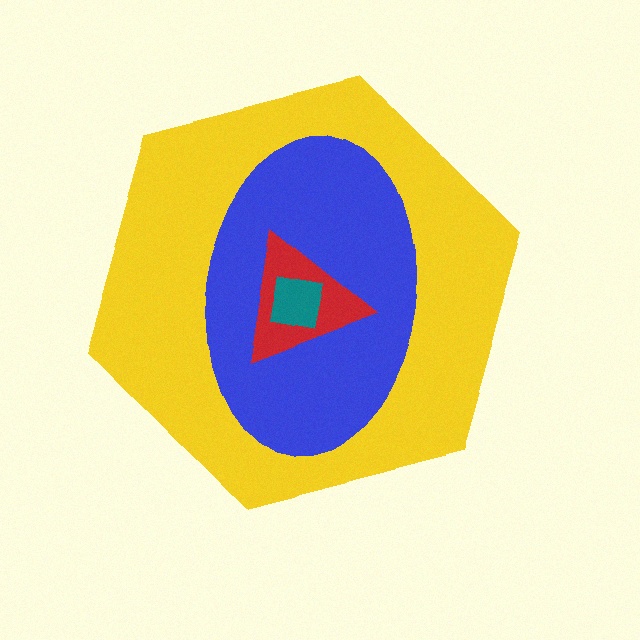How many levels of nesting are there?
4.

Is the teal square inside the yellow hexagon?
Yes.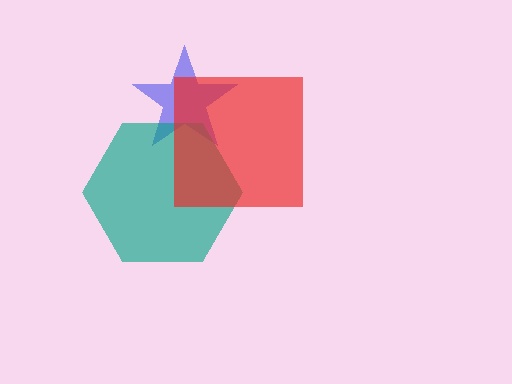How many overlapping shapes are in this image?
There are 3 overlapping shapes in the image.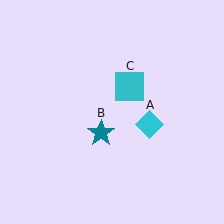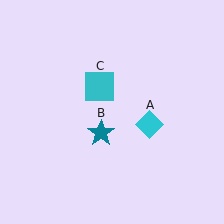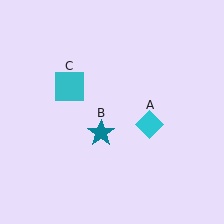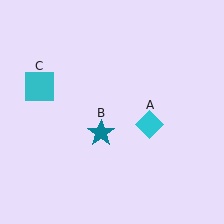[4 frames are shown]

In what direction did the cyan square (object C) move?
The cyan square (object C) moved left.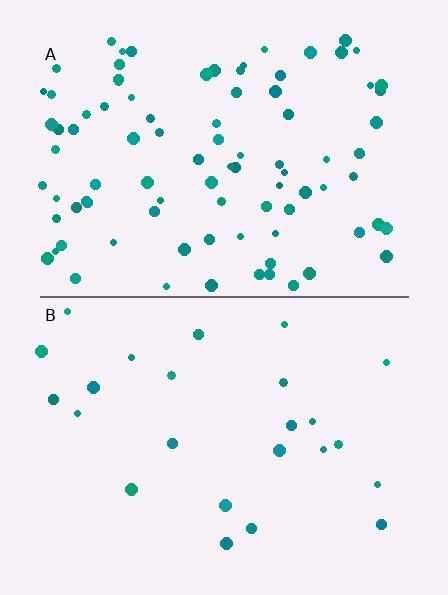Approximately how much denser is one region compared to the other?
Approximately 3.7× — region A over region B.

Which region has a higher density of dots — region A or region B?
A (the top).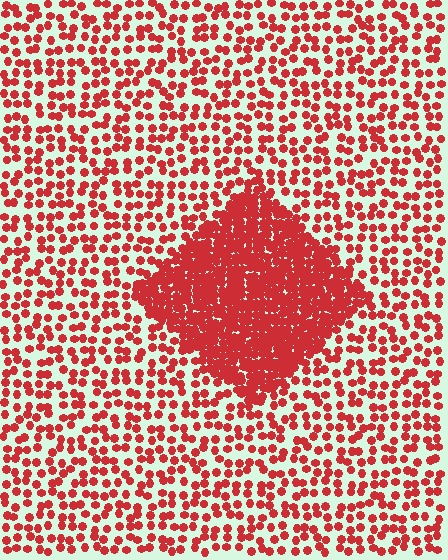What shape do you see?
I see a diamond.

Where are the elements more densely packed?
The elements are more densely packed inside the diamond boundary.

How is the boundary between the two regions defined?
The boundary is defined by a change in element density (approximately 2.8x ratio). All elements are the same color, size, and shape.